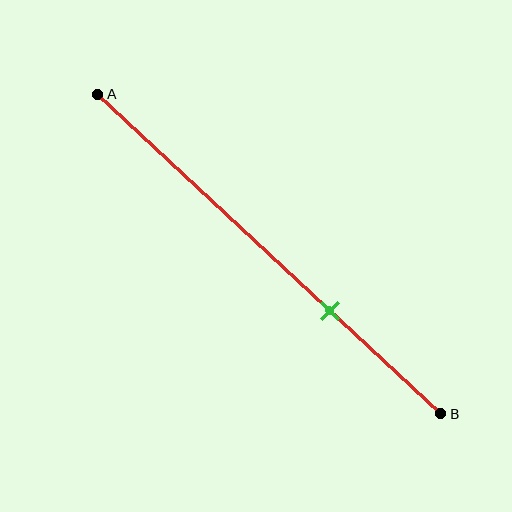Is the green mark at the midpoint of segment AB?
No, the mark is at about 70% from A, not at the 50% midpoint.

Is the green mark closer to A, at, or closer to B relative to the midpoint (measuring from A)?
The green mark is closer to point B than the midpoint of segment AB.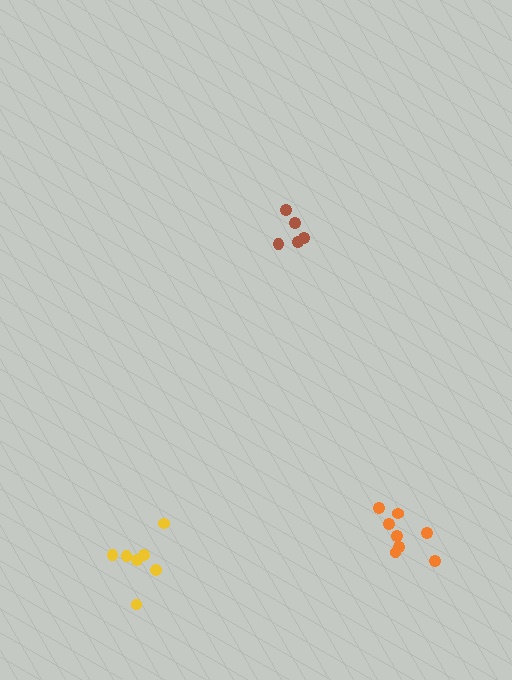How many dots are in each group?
Group 1: 8 dots, Group 2: 5 dots, Group 3: 7 dots (20 total).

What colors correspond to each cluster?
The clusters are colored: orange, brown, yellow.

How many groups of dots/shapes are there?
There are 3 groups.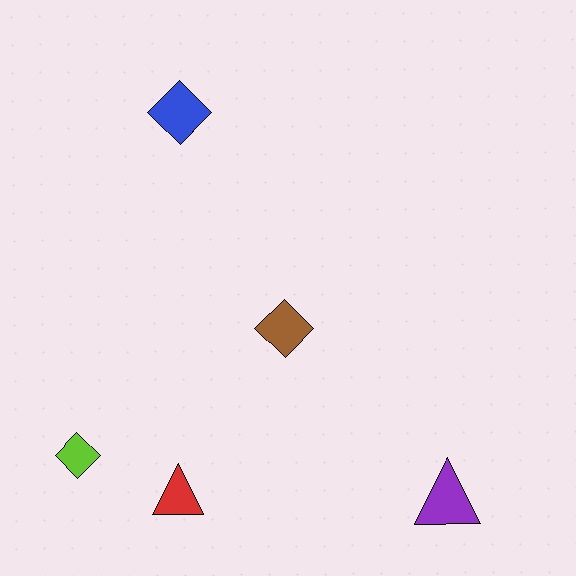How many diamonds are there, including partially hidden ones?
There are 3 diamonds.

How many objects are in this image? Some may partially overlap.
There are 5 objects.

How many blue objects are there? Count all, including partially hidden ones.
There is 1 blue object.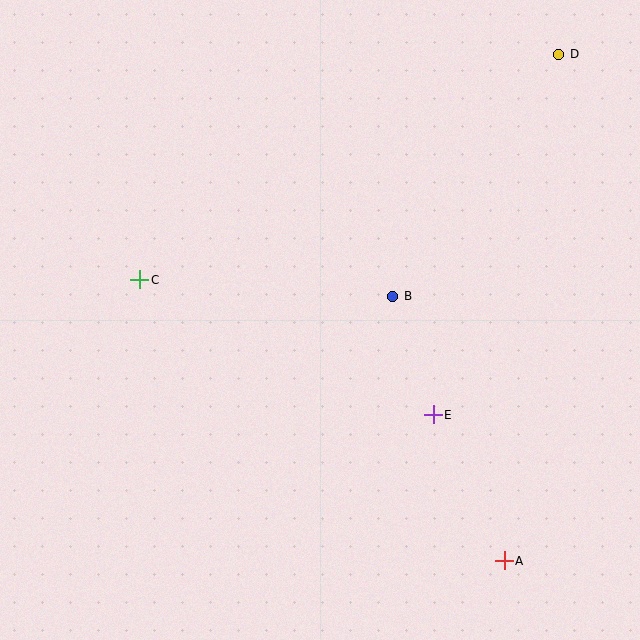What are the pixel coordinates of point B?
Point B is at (393, 296).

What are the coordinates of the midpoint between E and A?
The midpoint between E and A is at (469, 488).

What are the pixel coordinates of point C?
Point C is at (140, 280).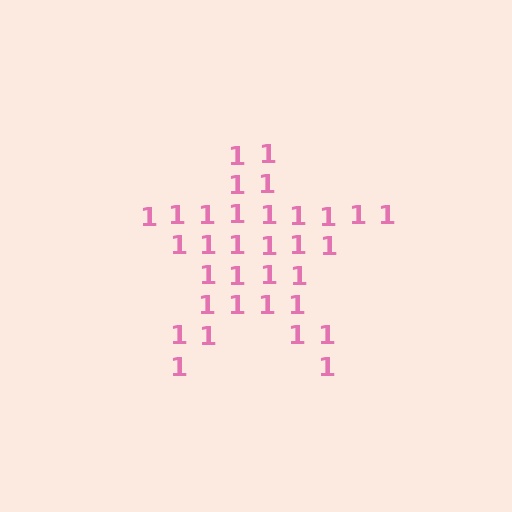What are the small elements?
The small elements are digit 1's.